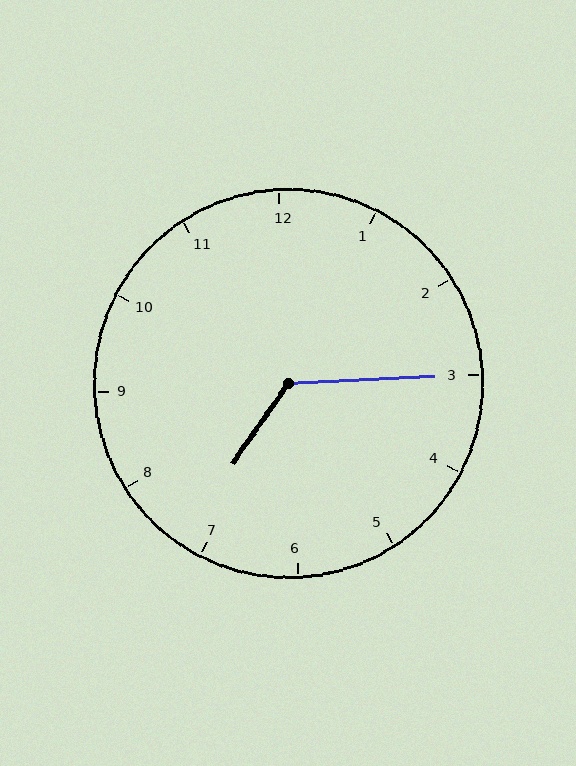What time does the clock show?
7:15.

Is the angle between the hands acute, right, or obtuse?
It is obtuse.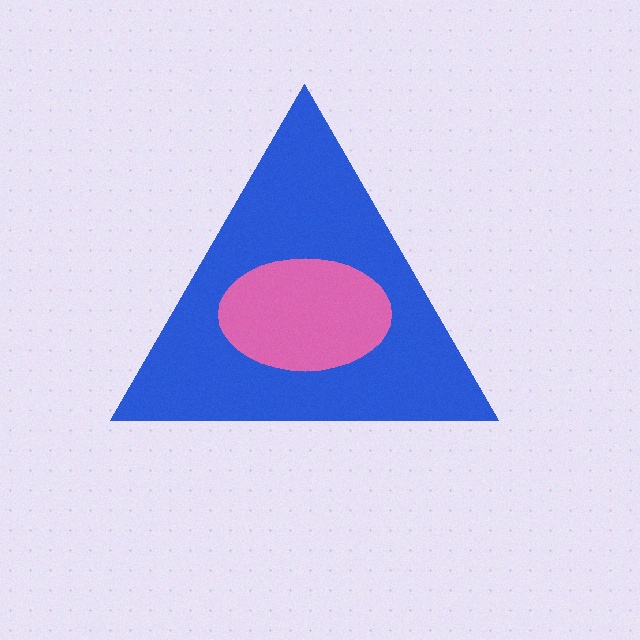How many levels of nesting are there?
2.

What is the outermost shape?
The blue triangle.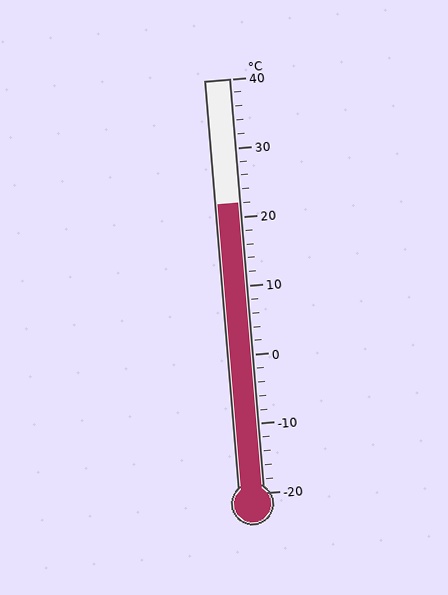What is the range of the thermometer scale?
The thermometer scale ranges from -20°C to 40°C.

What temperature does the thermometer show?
The thermometer shows approximately 22°C.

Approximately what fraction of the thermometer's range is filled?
The thermometer is filled to approximately 70% of its range.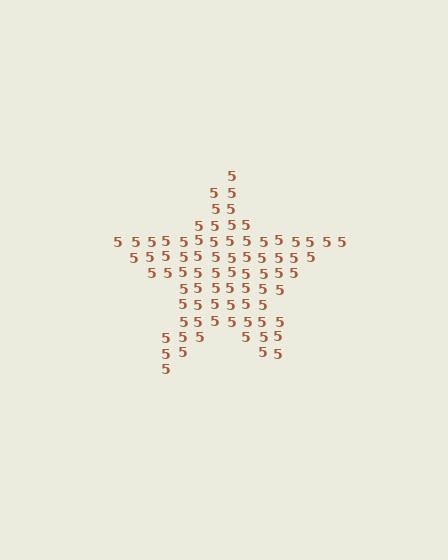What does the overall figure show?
The overall figure shows a star.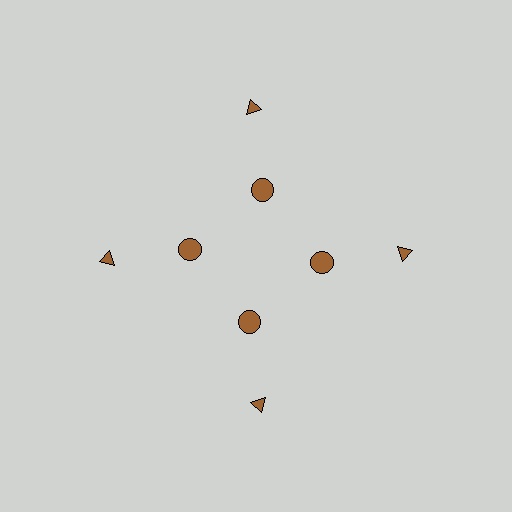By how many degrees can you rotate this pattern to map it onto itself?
The pattern maps onto itself every 90 degrees of rotation.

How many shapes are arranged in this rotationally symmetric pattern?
There are 8 shapes, arranged in 4 groups of 2.